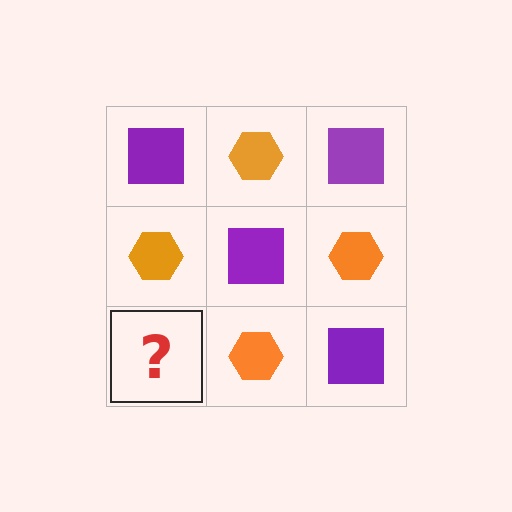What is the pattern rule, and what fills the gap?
The rule is that it alternates purple square and orange hexagon in a checkerboard pattern. The gap should be filled with a purple square.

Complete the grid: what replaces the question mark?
The question mark should be replaced with a purple square.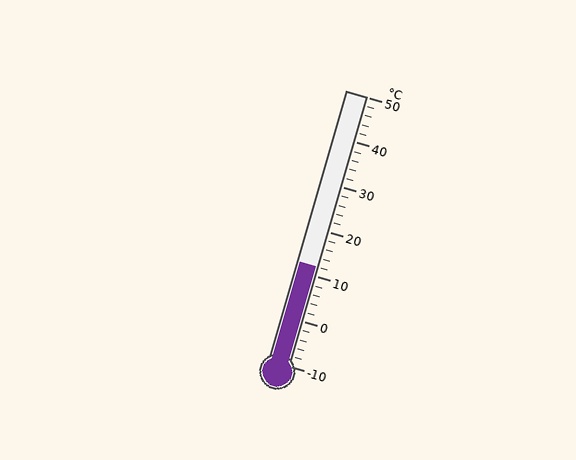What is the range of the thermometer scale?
The thermometer scale ranges from -10°C to 50°C.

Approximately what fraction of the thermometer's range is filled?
The thermometer is filled to approximately 35% of its range.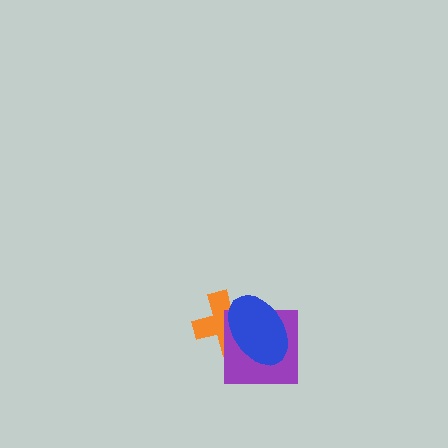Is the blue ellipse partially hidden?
No, no other shape covers it.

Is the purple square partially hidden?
Yes, it is partially covered by another shape.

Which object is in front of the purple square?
The blue ellipse is in front of the purple square.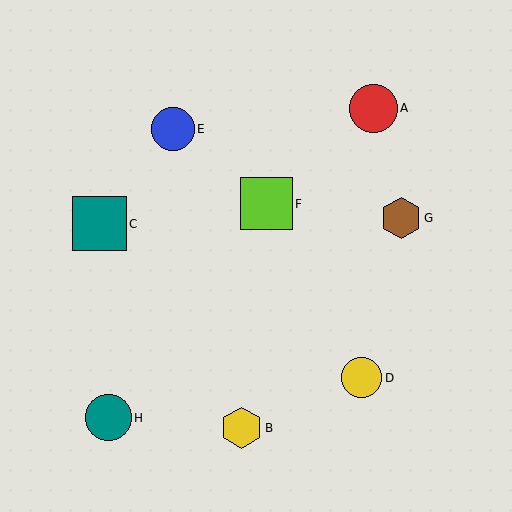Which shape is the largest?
The teal square (labeled C) is the largest.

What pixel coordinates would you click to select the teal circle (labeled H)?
Click at (108, 418) to select the teal circle H.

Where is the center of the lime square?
The center of the lime square is at (266, 204).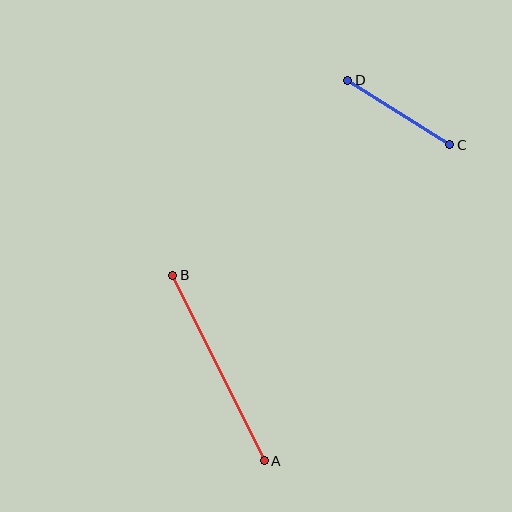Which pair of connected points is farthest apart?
Points A and B are farthest apart.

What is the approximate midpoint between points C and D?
The midpoint is at approximately (399, 112) pixels.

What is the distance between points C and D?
The distance is approximately 121 pixels.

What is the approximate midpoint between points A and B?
The midpoint is at approximately (219, 368) pixels.